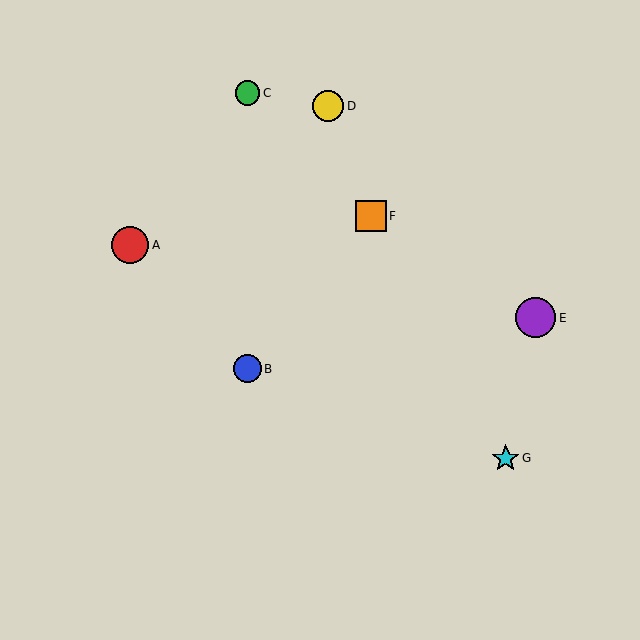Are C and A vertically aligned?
No, C is at x≈247 and A is at x≈130.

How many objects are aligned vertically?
2 objects (B, C) are aligned vertically.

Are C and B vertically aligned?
Yes, both are at x≈247.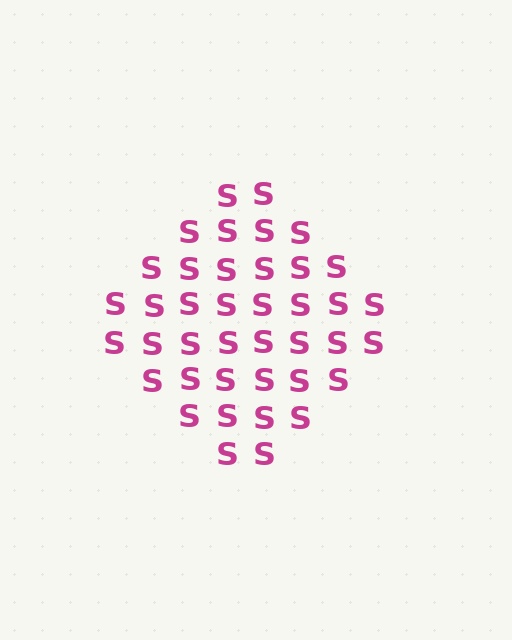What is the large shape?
The large shape is a diamond.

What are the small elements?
The small elements are letter S's.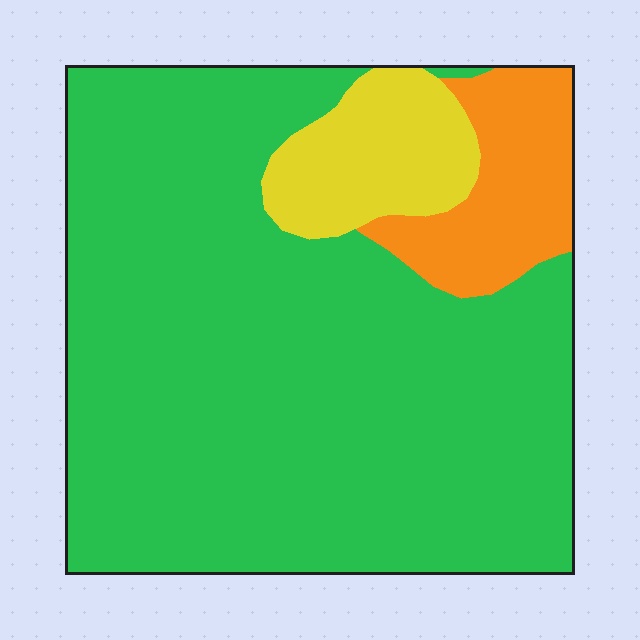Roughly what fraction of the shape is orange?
Orange takes up about one tenth (1/10) of the shape.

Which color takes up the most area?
Green, at roughly 80%.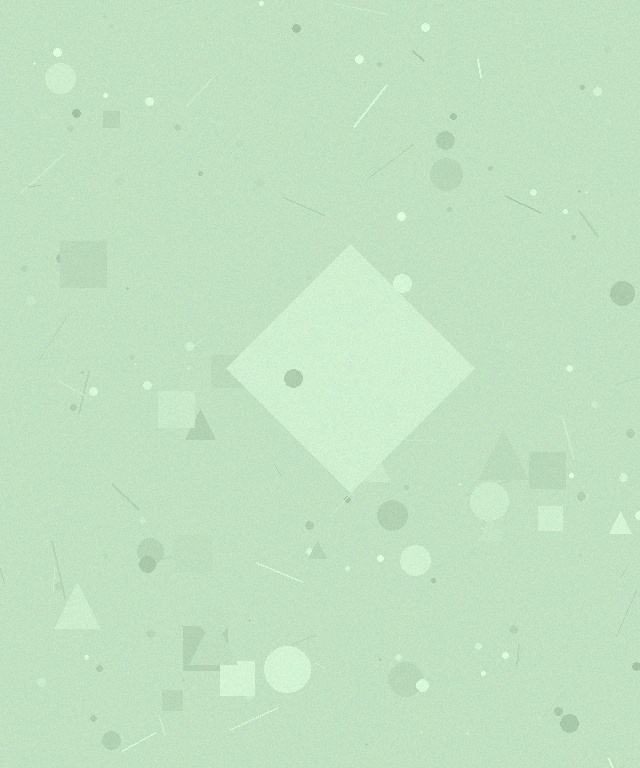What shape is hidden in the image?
A diamond is hidden in the image.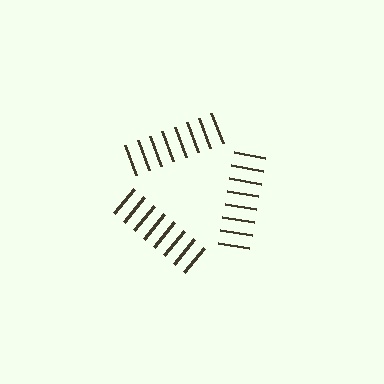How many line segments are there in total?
24 — 8 along each of the 3 edges.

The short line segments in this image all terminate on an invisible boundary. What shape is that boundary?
An illusory triangle — the line segments terminate on its edges but no continuous stroke is drawn.